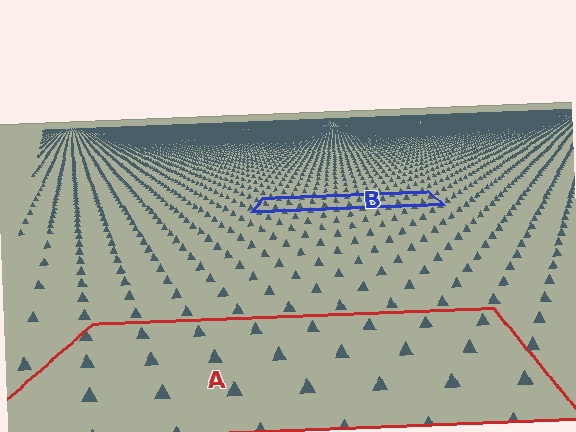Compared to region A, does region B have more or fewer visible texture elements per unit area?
Region B has more texture elements per unit area — they are packed more densely because it is farther away.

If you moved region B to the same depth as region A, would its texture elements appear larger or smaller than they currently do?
They would appear larger. At a closer depth, the same texture elements are projected at a bigger on-screen size.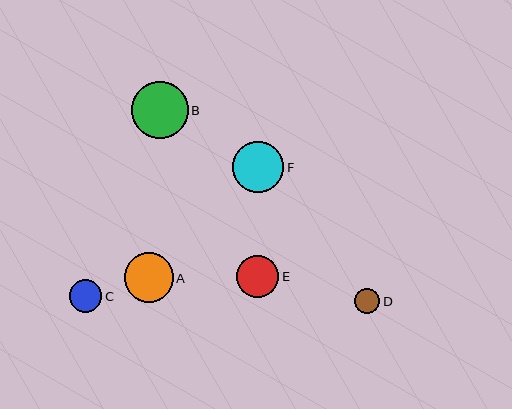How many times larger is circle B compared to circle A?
Circle B is approximately 1.2 times the size of circle A.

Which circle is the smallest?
Circle D is the smallest with a size of approximately 26 pixels.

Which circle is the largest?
Circle B is the largest with a size of approximately 57 pixels.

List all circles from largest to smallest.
From largest to smallest: B, F, A, E, C, D.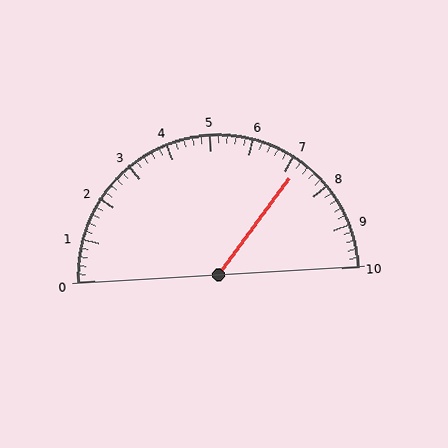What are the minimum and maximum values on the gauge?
The gauge ranges from 0 to 10.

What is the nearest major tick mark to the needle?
The nearest major tick mark is 7.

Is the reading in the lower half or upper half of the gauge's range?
The reading is in the upper half of the range (0 to 10).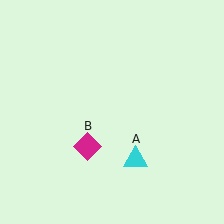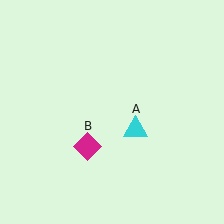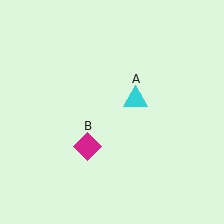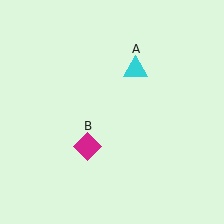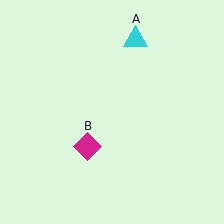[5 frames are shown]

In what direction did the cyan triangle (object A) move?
The cyan triangle (object A) moved up.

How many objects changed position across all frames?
1 object changed position: cyan triangle (object A).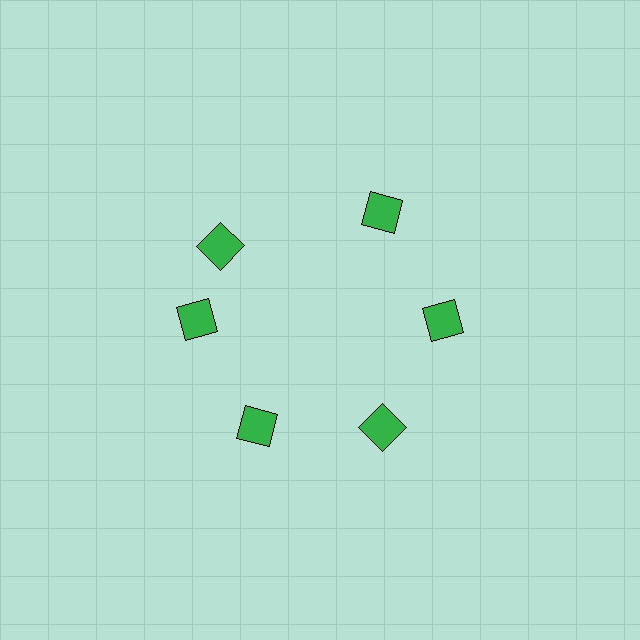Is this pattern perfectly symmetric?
No. The 6 green diamonds are arranged in a ring, but one element near the 11 o'clock position is rotated out of alignment along the ring, breaking the 6-fold rotational symmetry.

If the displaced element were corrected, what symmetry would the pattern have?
It would have 6-fold rotational symmetry — the pattern would map onto itself every 60 degrees.